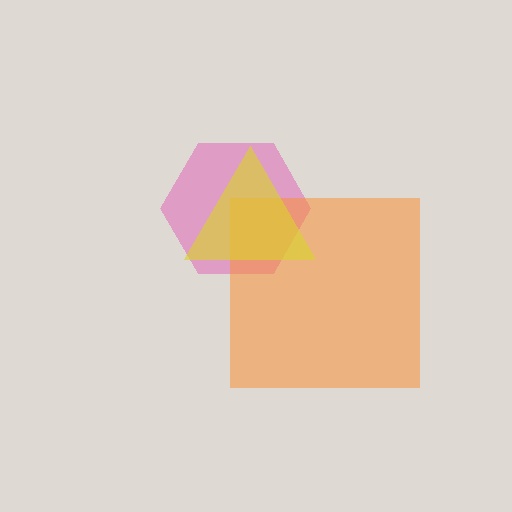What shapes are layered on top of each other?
The layered shapes are: a pink hexagon, an orange square, a yellow triangle.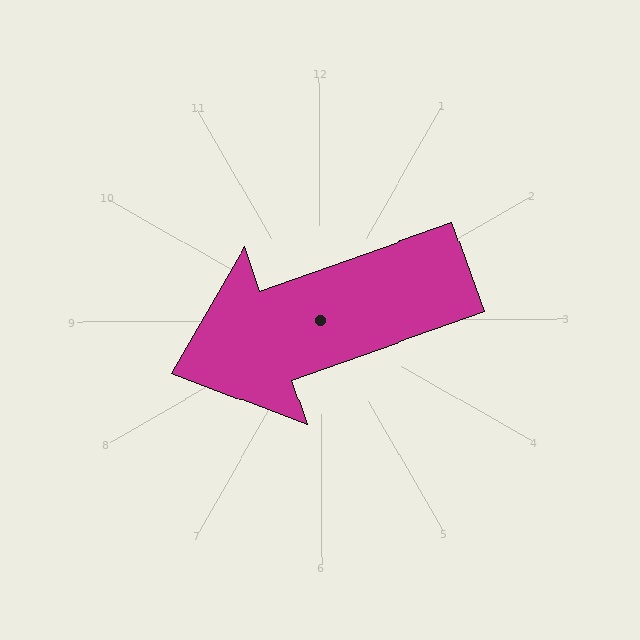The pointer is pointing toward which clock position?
Roughly 8 o'clock.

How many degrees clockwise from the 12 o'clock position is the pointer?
Approximately 251 degrees.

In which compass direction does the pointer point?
West.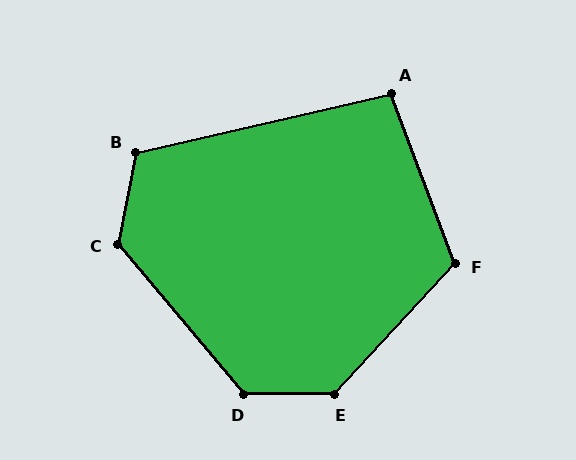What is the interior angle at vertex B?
Approximately 114 degrees (obtuse).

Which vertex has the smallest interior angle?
A, at approximately 98 degrees.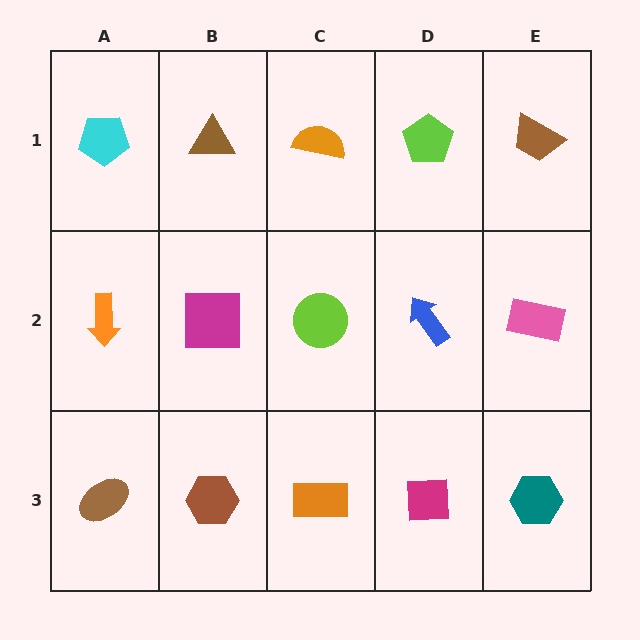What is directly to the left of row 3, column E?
A magenta square.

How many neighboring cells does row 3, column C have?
3.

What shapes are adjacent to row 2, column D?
A lime pentagon (row 1, column D), a magenta square (row 3, column D), a lime circle (row 2, column C), a pink rectangle (row 2, column E).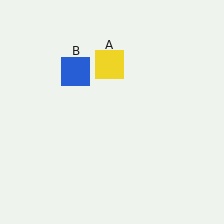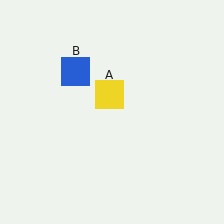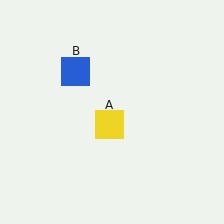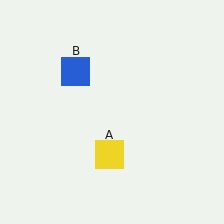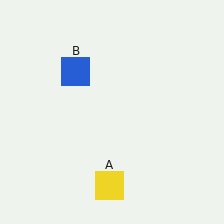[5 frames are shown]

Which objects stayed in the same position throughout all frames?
Blue square (object B) remained stationary.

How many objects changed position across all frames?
1 object changed position: yellow square (object A).